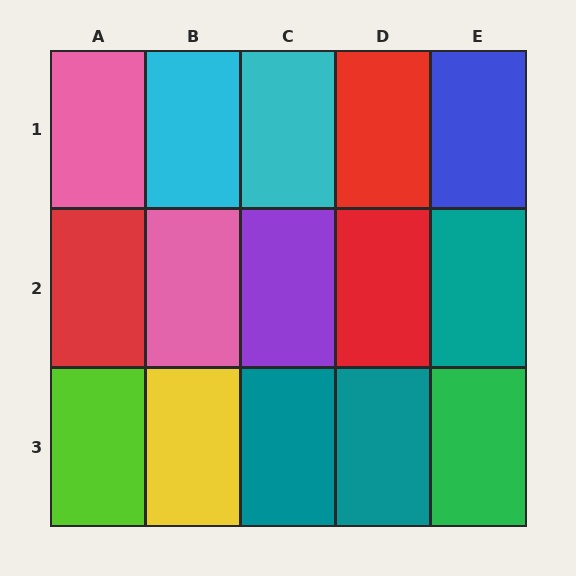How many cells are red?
3 cells are red.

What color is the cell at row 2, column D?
Red.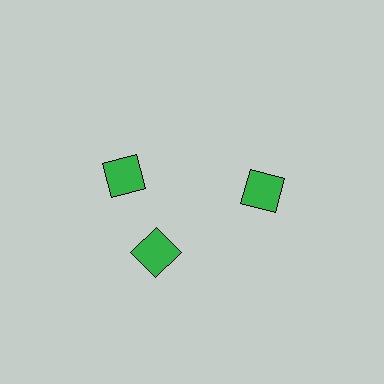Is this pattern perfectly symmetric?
No. The 3 green squares are arranged in a ring, but one element near the 11 o'clock position is rotated out of alignment along the ring, breaking the 3-fold rotational symmetry.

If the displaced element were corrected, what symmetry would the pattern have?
It would have 3-fold rotational symmetry — the pattern would map onto itself every 120 degrees.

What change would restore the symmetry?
The symmetry would be restored by rotating it back into even spacing with its neighbors so that all 3 squares sit at equal angles and equal distance from the center.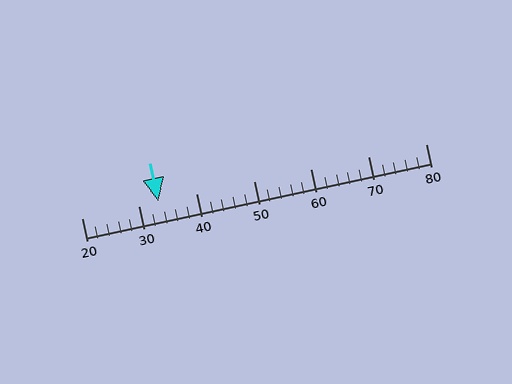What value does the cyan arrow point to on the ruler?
The cyan arrow points to approximately 33.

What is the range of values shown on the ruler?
The ruler shows values from 20 to 80.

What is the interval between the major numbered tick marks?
The major tick marks are spaced 10 units apart.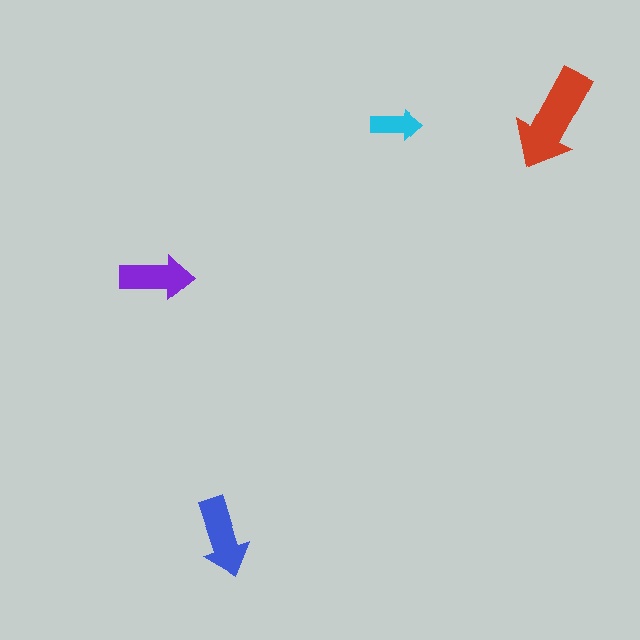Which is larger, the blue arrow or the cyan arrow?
The blue one.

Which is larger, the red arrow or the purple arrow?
The red one.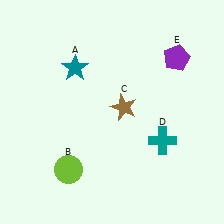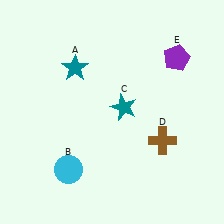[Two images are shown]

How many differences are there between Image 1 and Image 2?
There are 3 differences between the two images.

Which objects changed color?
B changed from lime to cyan. C changed from brown to teal. D changed from teal to brown.